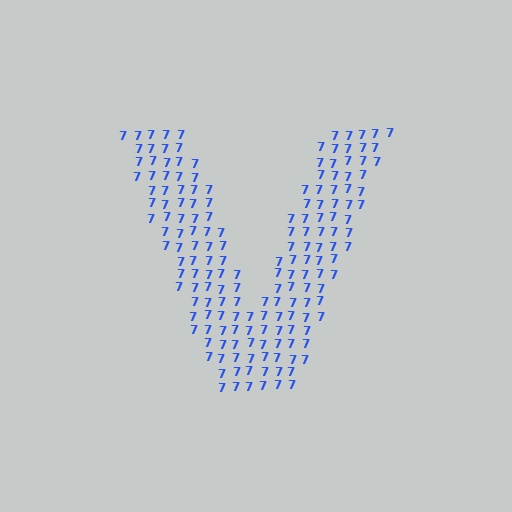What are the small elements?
The small elements are digit 7's.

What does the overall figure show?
The overall figure shows the letter V.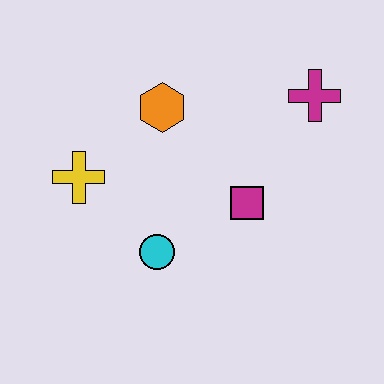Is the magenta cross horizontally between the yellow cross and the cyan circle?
No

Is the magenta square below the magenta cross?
Yes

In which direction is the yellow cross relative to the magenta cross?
The yellow cross is to the left of the magenta cross.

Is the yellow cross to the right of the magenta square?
No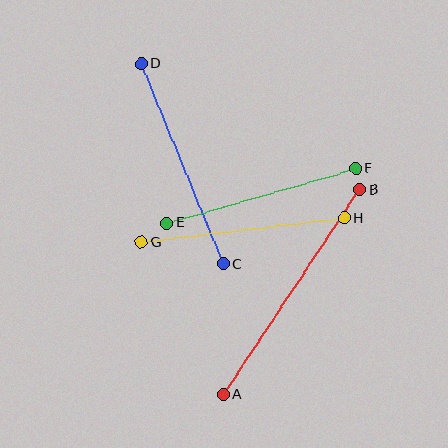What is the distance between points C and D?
The distance is approximately 217 pixels.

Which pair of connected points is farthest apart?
Points A and B are farthest apart.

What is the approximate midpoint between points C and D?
The midpoint is at approximately (183, 164) pixels.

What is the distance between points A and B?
The distance is approximately 246 pixels.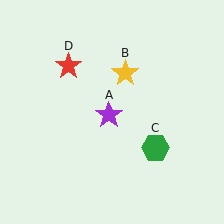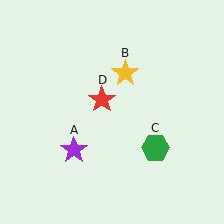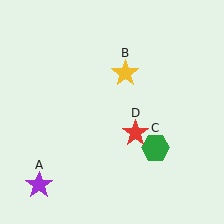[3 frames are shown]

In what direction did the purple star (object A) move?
The purple star (object A) moved down and to the left.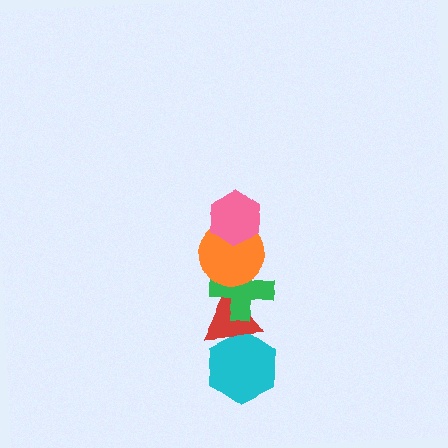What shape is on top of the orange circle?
The pink hexagon is on top of the orange circle.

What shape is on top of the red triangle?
The green cross is on top of the red triangle.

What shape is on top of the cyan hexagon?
The red triangle is on top of the cyan hexagon.